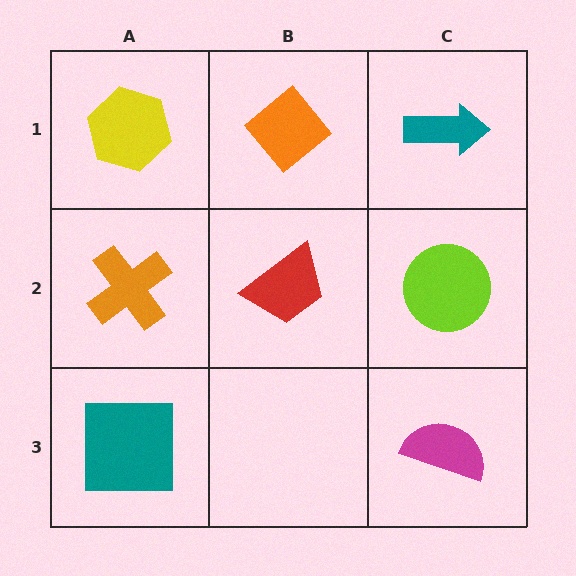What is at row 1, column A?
A yellow hexagon.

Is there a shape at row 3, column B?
No, that cell is empty.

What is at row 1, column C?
A teal arrow.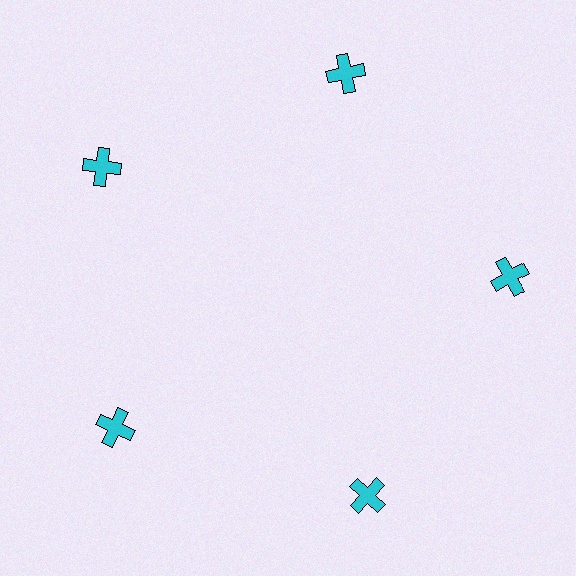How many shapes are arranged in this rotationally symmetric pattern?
There are 5 shapes, arranged in 5 groups of 1.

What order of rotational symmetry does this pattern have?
This pattern has 5-fold rotational symmetry.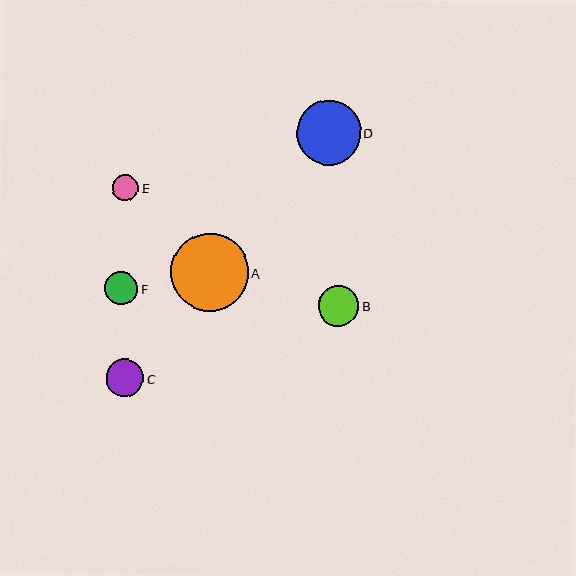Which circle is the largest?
Circle A is the largest with a size of approximately 77 pixels.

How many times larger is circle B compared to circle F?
Circle B is approximately 1.2 times the size of circle F.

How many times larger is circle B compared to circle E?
Circle B is approximately 1.6 times the size of circle E.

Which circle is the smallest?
Circle E is the smallest with a size of approximately 26 pixels.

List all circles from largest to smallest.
From largest to smallest: A, D, B, C, F, E.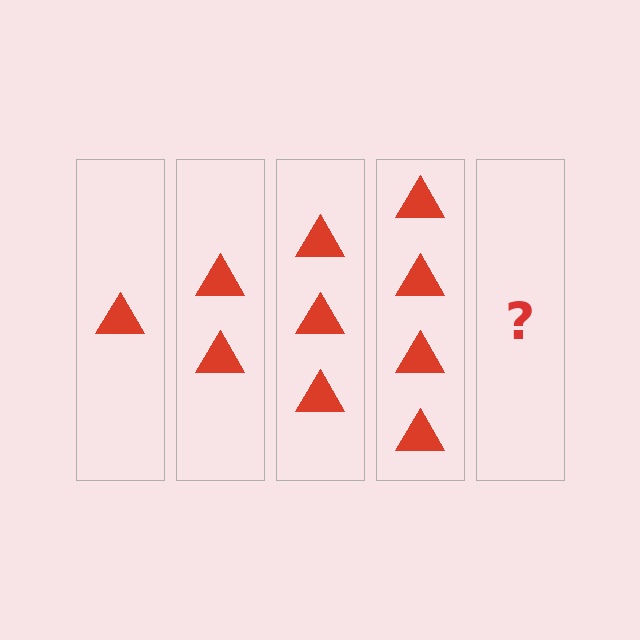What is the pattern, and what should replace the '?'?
The pattern is that each step adds one more triangle. The '?' should be 5 triangles.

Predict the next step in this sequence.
The next step is 5 triangles.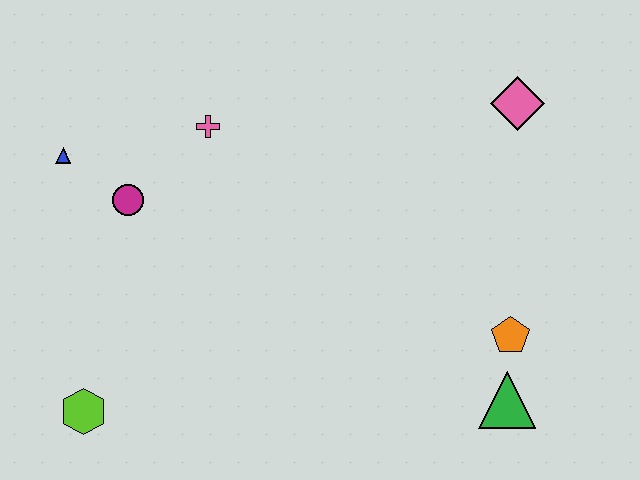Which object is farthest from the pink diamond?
The lime hexagon is farthest from the pink diamond.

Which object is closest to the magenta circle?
The blue triangle is closest to the magenta circle.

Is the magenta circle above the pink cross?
No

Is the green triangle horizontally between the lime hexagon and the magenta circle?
No